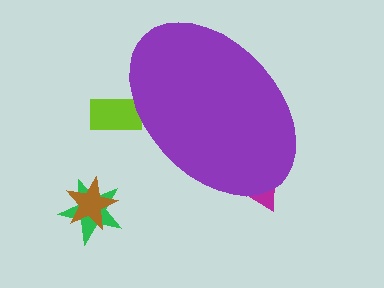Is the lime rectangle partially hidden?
Yes, the lime rectangle is partially hidden behind the purple ellipse.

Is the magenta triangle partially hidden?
Yes, the magenta triangle is partially hidden behind the purple ellipse.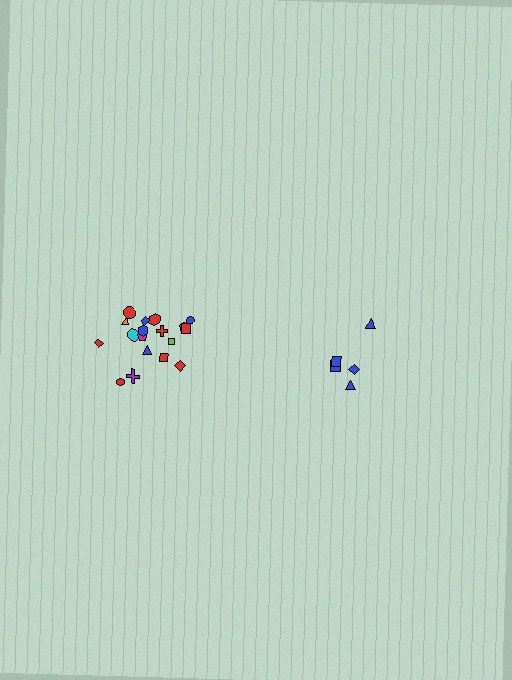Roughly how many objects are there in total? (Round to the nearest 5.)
Roughly 25 objects in total.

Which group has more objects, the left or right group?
The left group.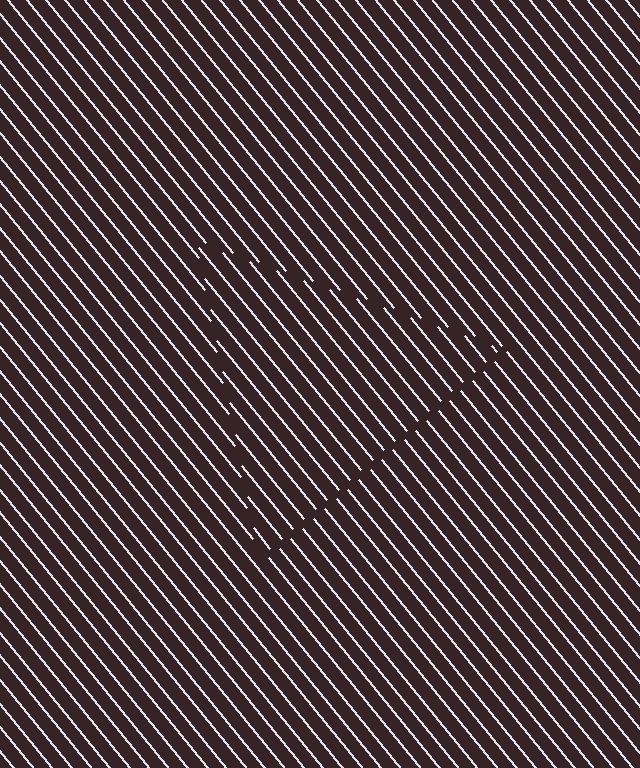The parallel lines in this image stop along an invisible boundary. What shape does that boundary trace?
An illusory triangle. The interior of the shape contains the same grating, shifted by half a period — the contour is defined by the phase discontinuity where line-ends from the inner and outer gratings abut.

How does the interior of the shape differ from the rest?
The interior of the shape contains the same grating, shifted by half a period — the contour is defined by the phase discontinuity where line-ends from the inner and outer gratings abut.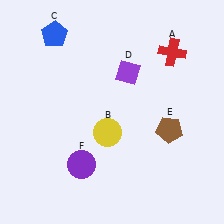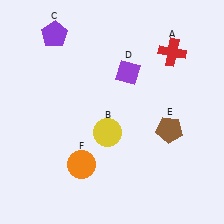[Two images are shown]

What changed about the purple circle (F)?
In Image 1, F is purple. In Image 2, it changed to orange.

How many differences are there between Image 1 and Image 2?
There are 2 differences between the two images.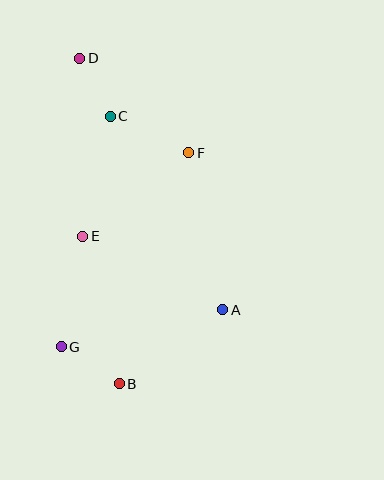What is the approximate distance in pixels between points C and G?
The distance between C and G is approximately 236 pixels.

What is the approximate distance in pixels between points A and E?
The distance between A and E is approximately 158 pixels.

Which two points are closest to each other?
Points C and D are closest to each other.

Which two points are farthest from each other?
Points B and D are farthest from each other.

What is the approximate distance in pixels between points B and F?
The distance between B and F is approximately 241 pixels.